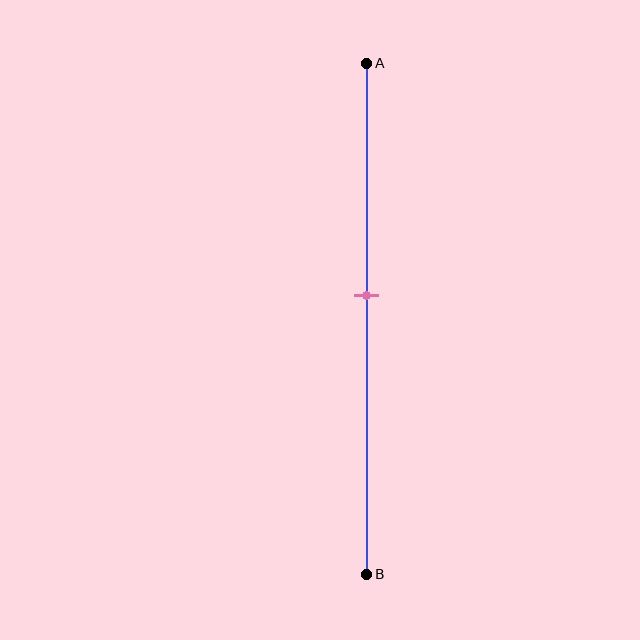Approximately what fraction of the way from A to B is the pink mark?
The pink mark is approximately 45% of the way from A to B.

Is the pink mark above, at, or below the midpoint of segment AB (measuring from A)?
The pink mark is above the midpoint of segment AB.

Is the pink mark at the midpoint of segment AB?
No, the mark is at about 45% from A, not at the 50% midpoint.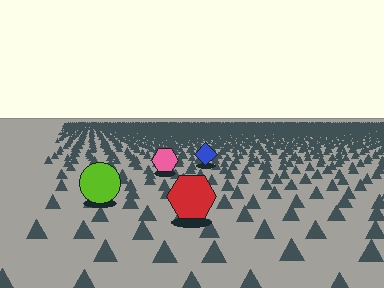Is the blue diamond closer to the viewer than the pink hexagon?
No. The pink hexagon is closer — you can tell from the texture gradient: the ground texture is coarser near it.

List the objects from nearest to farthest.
From nearest to farthest: the red hexagon, the lime circle, the pink hexagon, the blue diamond.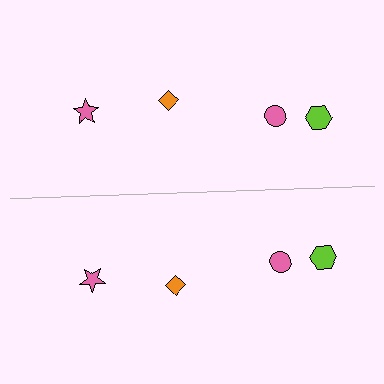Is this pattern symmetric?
Yes, this pattern has bilateral (reflection) symmetry.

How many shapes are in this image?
There are 8 shapes in this image.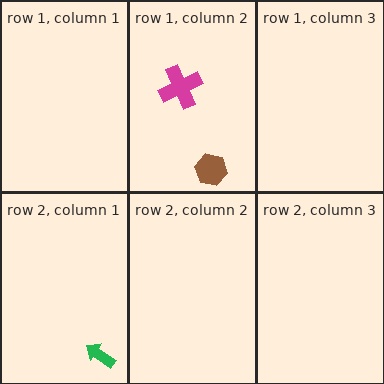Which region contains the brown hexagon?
The row 1, column 2 region.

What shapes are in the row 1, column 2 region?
The brown hexagon, the magenta cross.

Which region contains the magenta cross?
The row 1, column 2 region.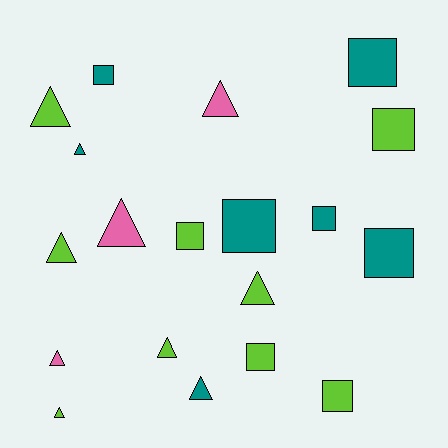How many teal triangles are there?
There are 2 teal triangles.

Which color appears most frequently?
Lime, with 9 objects.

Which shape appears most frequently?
Triangle, with 10 objects.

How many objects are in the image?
There are 19 objects.